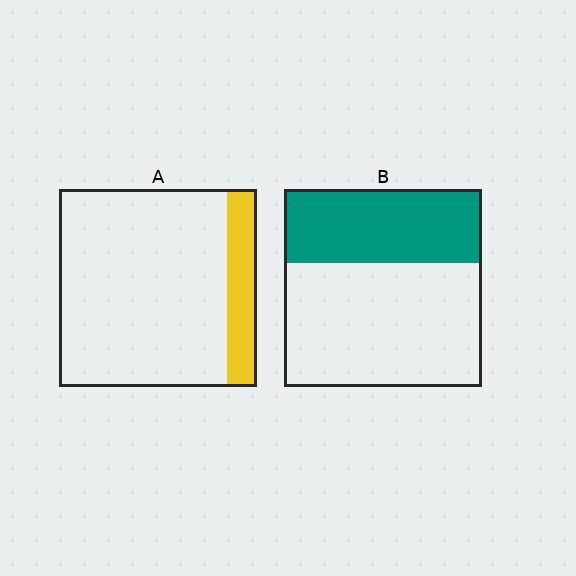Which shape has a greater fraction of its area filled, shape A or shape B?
Shape B.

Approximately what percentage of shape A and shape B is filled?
A is approximately 15% and B is approximately 35%.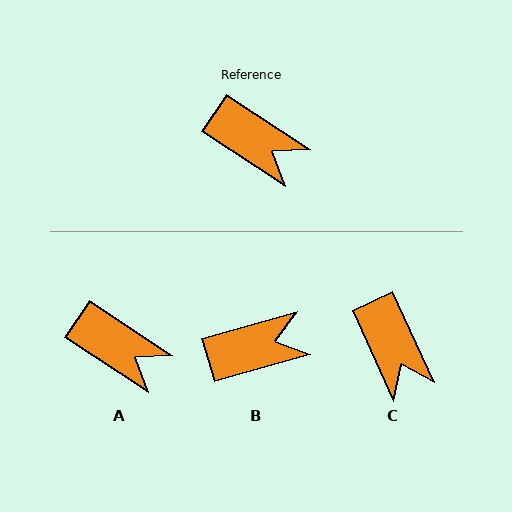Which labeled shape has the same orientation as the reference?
A.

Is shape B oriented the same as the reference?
No, it is off by about 49 degrees.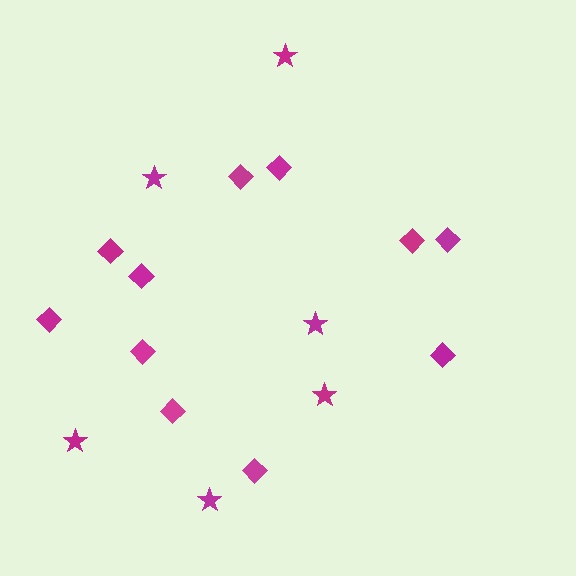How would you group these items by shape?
There are 2 groups: one group of stars (6) and one group of diamonds (11).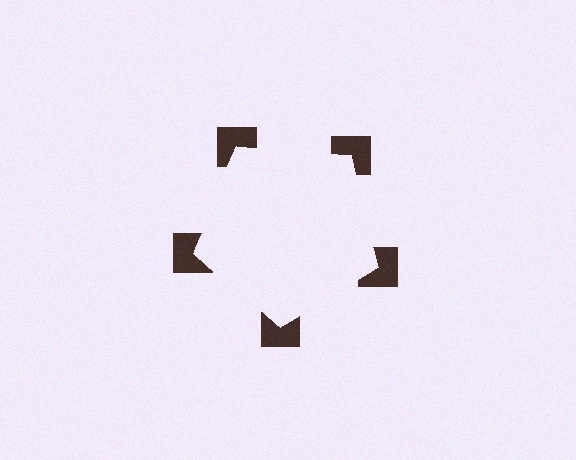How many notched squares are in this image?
There are 5 — one at each vertex of the illusory pentagon.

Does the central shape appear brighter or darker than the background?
It typically appears slightly brighter than the background, even though no actual brightness change is drawn.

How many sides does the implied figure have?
5 sides.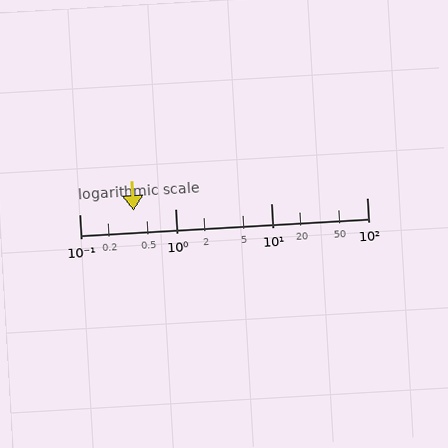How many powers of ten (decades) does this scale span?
The scale spans 3 decades, from 0.1 to 100.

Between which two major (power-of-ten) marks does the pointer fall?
The pointer is between 0.1 and 1.